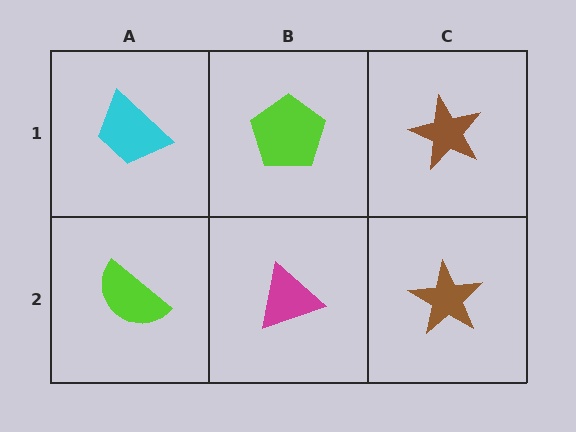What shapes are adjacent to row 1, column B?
A magenta triangle (row 2, column B), a cyan trapezoid (row 1, column A), a brown star (row 1, column C).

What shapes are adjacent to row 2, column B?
A lime pentagon (row 1, column B), a lime semicircle (row 2, column A), a brown star (row 2, column C).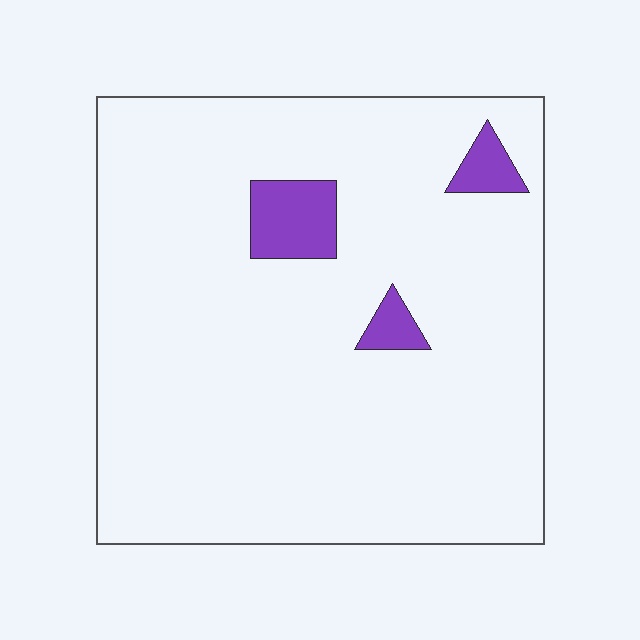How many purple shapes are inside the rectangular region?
3.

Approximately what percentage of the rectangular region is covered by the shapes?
Approximately 5%.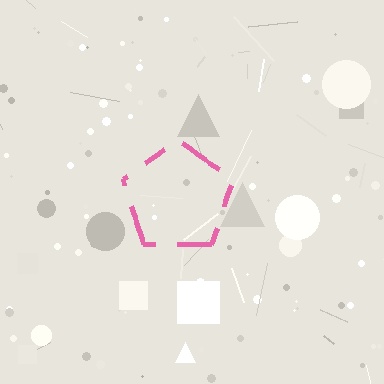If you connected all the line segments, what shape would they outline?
They would outline a pentagon.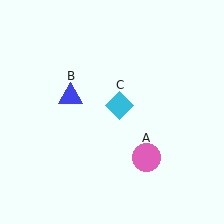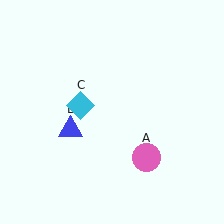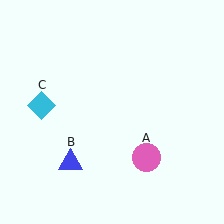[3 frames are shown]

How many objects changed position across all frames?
2 objects changed position: blue triangle (object B), cyan diamond (object C).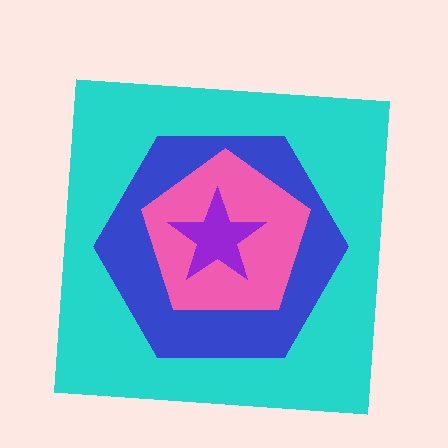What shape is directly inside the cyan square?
The blue hexagon.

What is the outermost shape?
The cyan square.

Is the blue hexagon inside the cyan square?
Yes.